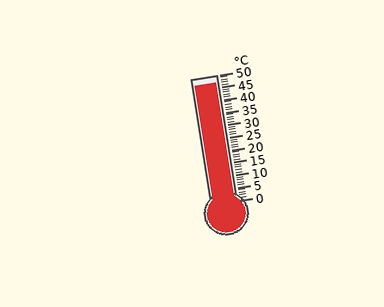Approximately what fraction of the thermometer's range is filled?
The thermometer is filled to approximately 95% of its range.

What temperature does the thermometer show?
The thermometer shows approximately 47°C.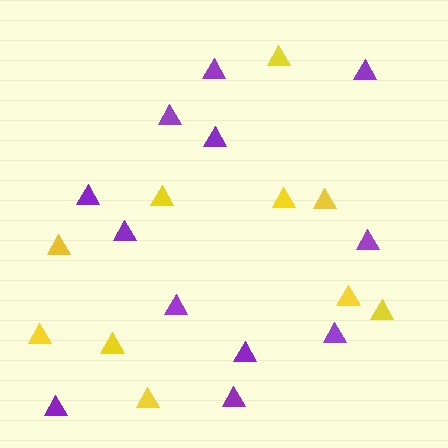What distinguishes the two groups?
There are 2 groups: one group of yellow triangles (10) and one group of purple triangles (12).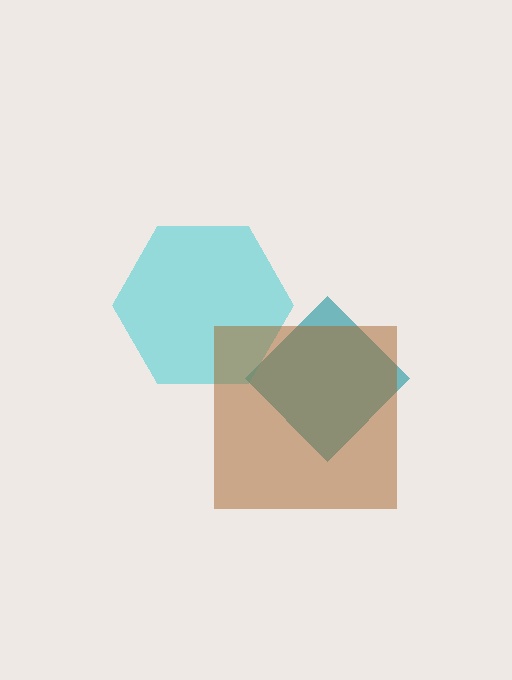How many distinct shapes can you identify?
There are 3 distinct shapes: a teal diamond, a cyan hexagon, a brown square.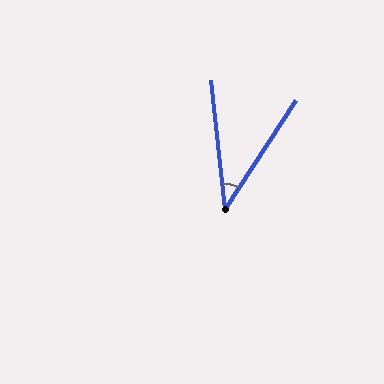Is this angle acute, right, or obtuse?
It is acute.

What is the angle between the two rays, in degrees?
Approximately 39 degrees.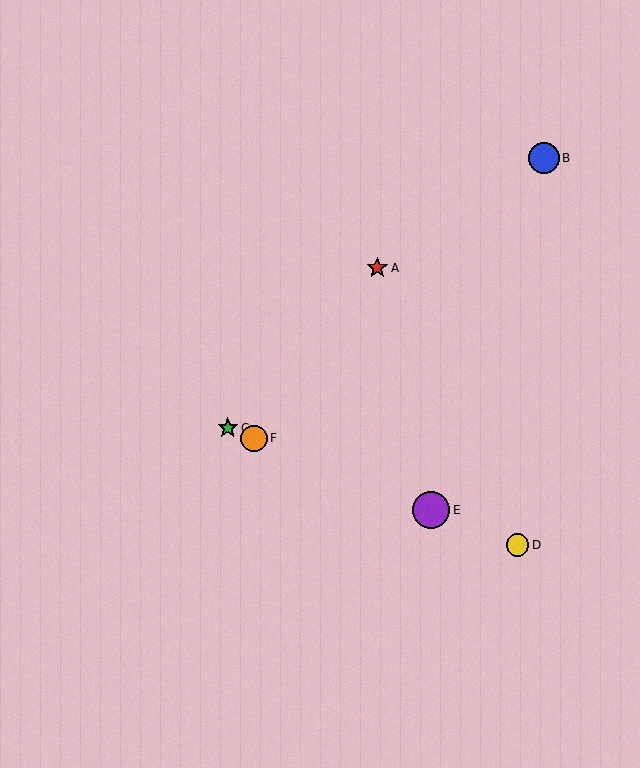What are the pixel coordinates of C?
Object C is at (228, 428).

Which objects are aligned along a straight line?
Objects C, D, E, F are aligned along a straight line.